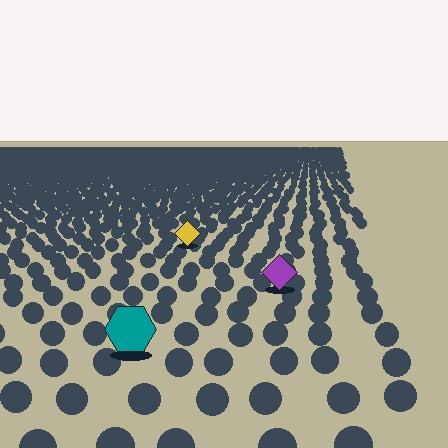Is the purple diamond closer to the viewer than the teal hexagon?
No. The teal hexagon is closer — you can tell from the texture gradient: the ground texture is coarser near it.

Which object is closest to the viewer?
The teal hexagon is closest. The texture marks near it are larger and more spread out.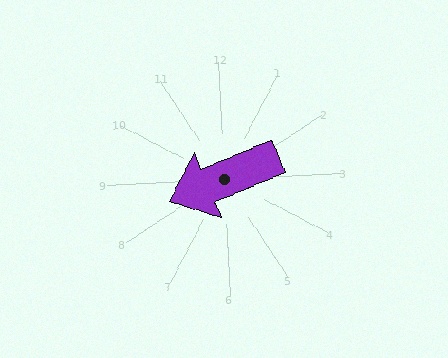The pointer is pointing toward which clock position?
Roughly 8 o'clock.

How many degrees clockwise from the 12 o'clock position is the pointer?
Approximately 250 degrees.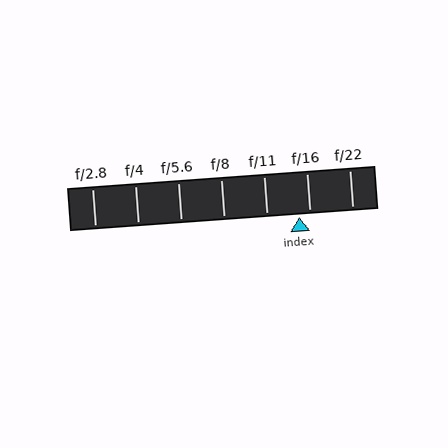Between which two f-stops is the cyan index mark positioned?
The index mark is between f/11 and f/16.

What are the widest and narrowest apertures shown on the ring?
The widest aperture shown is f/2.8 and the narrowest is f/22.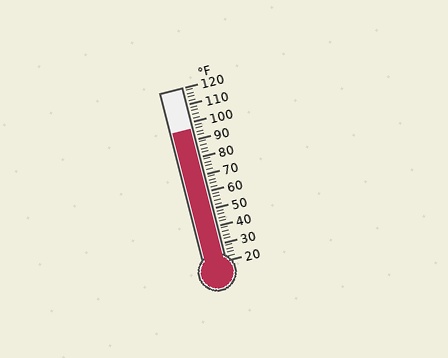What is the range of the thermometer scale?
The thermometer scale ranges from 20°F to 120°F.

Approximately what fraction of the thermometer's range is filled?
The thermometer is filled to approximately 75% of its range.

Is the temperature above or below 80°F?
The temperature is above 80°F.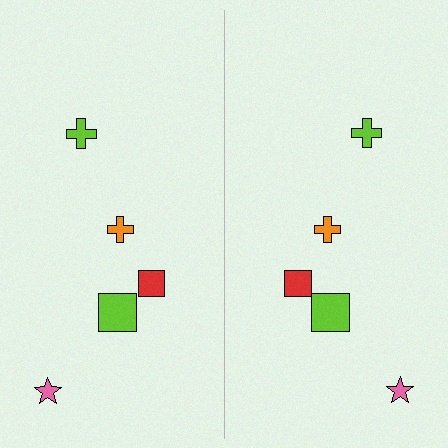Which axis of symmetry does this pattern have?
The pattern has a vertical axis of symmetry running through the center of the image.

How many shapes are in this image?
There are 10 shapes in this image.